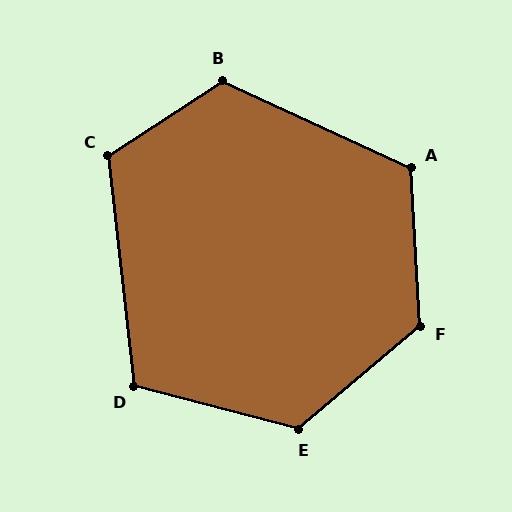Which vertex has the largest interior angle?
F, at approximately 127 degrees.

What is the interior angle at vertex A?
Approximately 118 degrees (obtuse).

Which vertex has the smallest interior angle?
D, at approximately 111 degrees.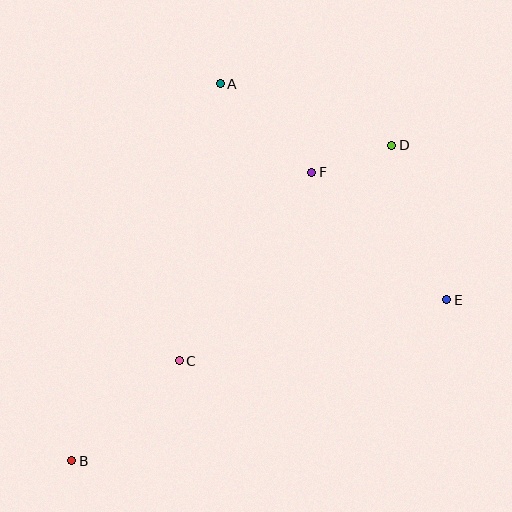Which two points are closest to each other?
Points D and F are closest to each other.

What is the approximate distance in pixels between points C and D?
The distance between C and D is approximately 303 pixels.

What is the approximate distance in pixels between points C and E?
The distance between C and E is approximately 274 pixels.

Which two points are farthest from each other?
Points B and D are farthest from each other.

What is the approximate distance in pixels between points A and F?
The distance between A and F is approximately 127 pixels.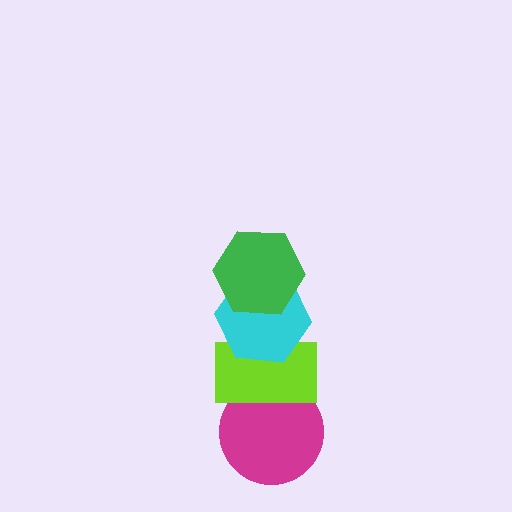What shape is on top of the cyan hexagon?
The green hexagon is on top of the cyan hexagon.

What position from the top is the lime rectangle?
The lime rectangle is 3rd from the top.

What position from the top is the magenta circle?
The magenta circle is 4th from the top.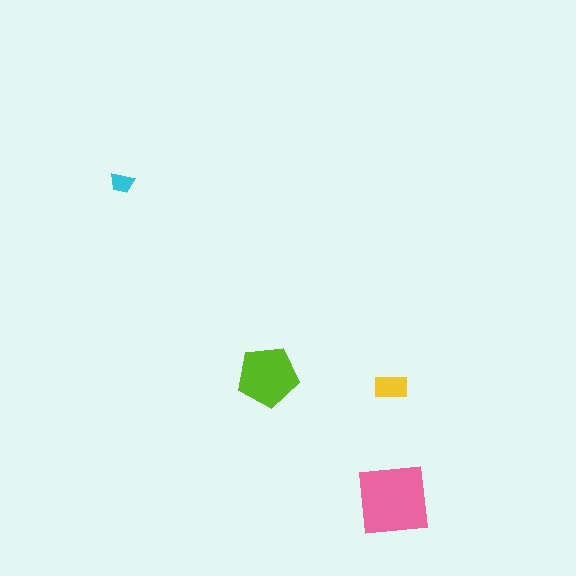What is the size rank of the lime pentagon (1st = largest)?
2nd.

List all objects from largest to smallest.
The pink square, the lime pentagon, the yellow rectangle, the cyan trapezoid.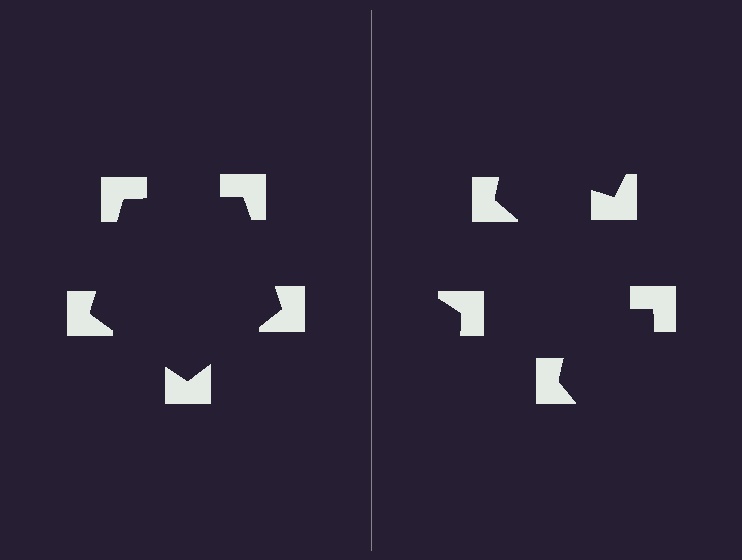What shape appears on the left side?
An illusory pentagon.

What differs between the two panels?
The notched squares are positioned identically on both sides; only the wedge orientations differ. On the left they align to a pentagon; on the right they are misaligned.